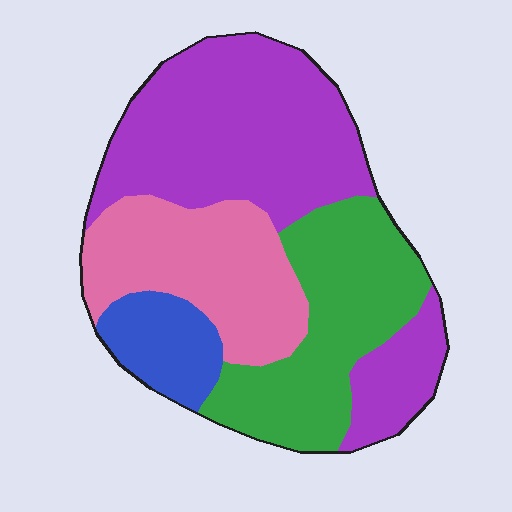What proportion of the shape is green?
Green covers around 25% of the shape.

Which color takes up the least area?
Blue, at roughly 10%.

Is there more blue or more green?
Green.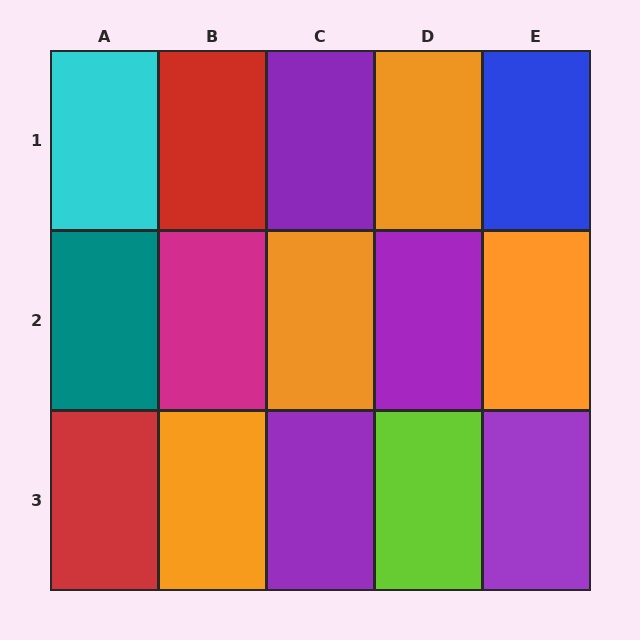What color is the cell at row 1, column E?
Blue.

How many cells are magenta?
1 cell is magenta.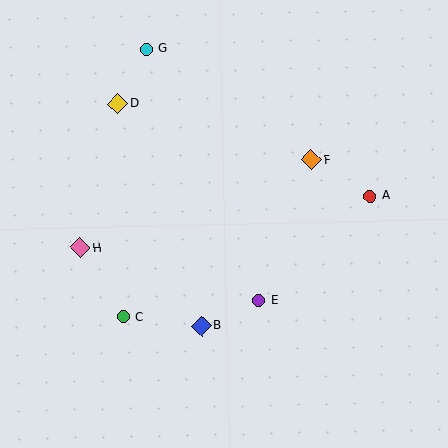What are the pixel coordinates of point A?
Point A is at (370, 196).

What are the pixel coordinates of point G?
Point G is at (146, 49).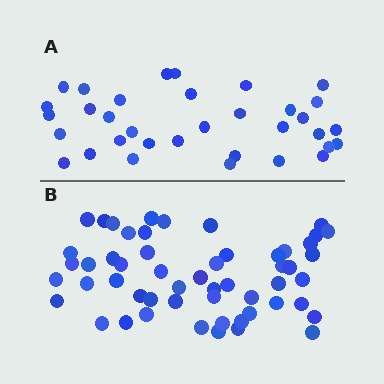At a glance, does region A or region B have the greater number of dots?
Region B (the bottom region) has more dots.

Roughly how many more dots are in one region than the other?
Region B has approximately 20 more dots than region A.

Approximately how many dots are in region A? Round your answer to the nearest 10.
About 30 dots. (The exact count is 34, which rounds to 30.)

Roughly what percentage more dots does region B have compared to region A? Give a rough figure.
About 60% more.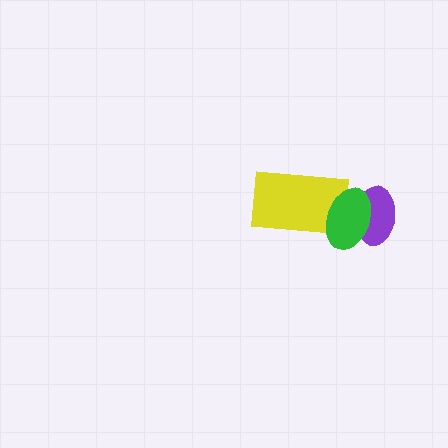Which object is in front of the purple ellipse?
The green ellipse is in front of the purple ellipse.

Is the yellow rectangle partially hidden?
Yes, it is partially covered by another shape.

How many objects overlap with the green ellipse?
2 objects overlap with the green ellipse.